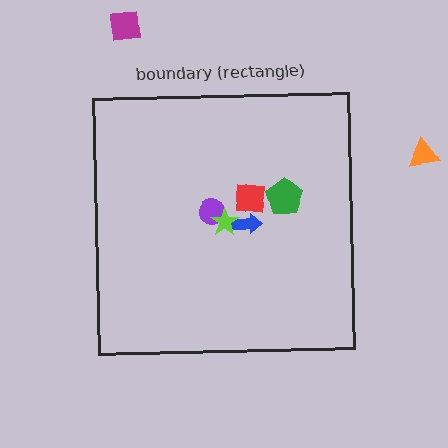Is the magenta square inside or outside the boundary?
Outside.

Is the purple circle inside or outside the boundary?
Inside.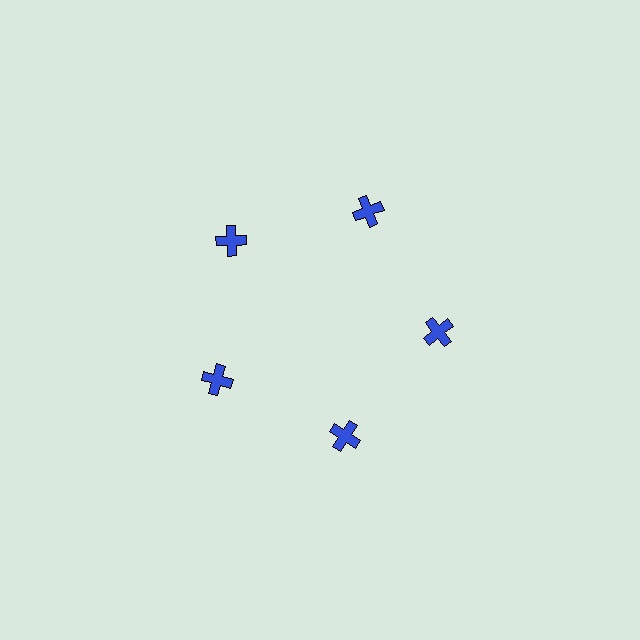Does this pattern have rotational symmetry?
Yes, this pattern has 5-fold rotational symmetry. It looks the same after rotating 72 degrees around the center.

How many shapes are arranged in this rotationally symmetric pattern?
There are 5 shapes, arranged in 5 groups of 1.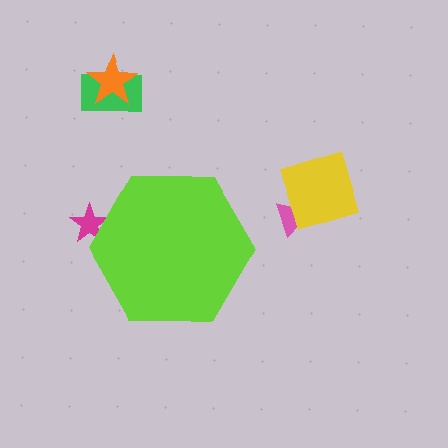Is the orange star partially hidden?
No, the orange star is fully visible.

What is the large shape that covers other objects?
A lime hexagon.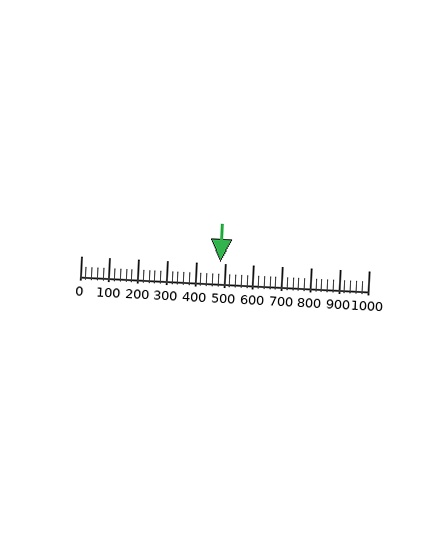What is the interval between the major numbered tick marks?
The major tick marks are spaced 100 units apart.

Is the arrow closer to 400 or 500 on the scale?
The arrow is closer to 500.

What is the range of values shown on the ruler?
The ruler shows values from 0 to 1000.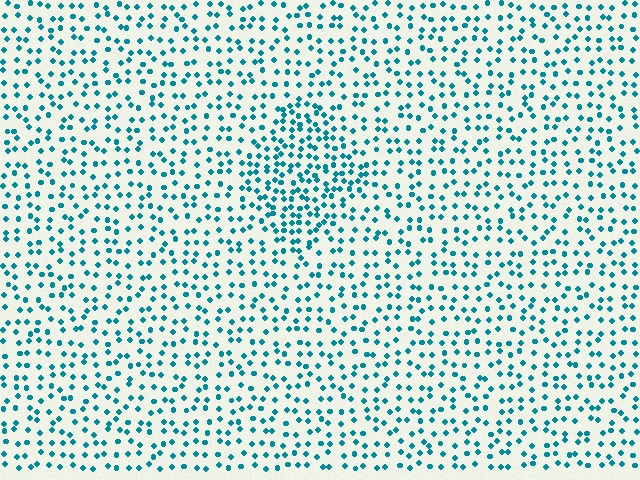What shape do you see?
I see a diamond.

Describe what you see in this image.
The image contains small teal elements arranged at two different densities. A diamond-shaped region is visible where the elements are more densely packed than the surrounding area.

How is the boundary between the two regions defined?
The boundary is defined by a change in element density (approximately 1.8x ratio). All elements are the same color, size, and shape.